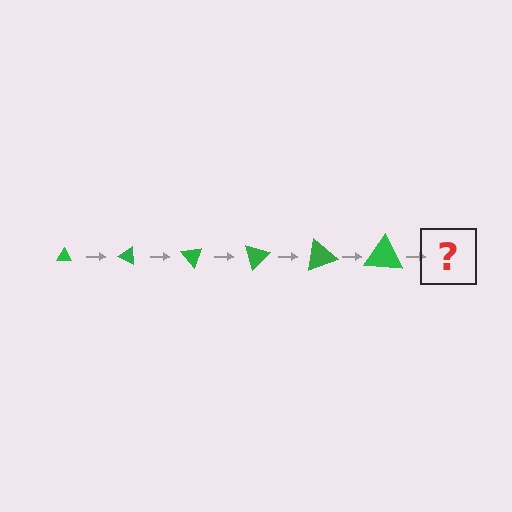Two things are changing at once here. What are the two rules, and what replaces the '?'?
The two rules are that the triangle grows larger each step and it rotates 25 degrees each step. The '?' should be a triangle, larger than the previous one and rotated 150 degrees from the start.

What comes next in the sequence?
The next element should be a triangle, larger than the previous one and rotated 150 degrees from the start.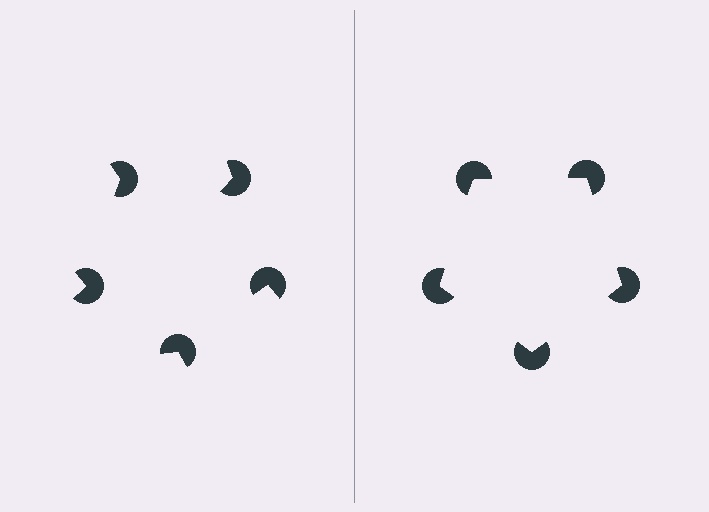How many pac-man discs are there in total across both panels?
10 — 5 on each side.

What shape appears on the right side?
An illusory pentagon.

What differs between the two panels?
The pac-man discs are positioned identically on both sides; only the wedge orientations differ. On the right they align to a pentagon; on the left they are misaligned.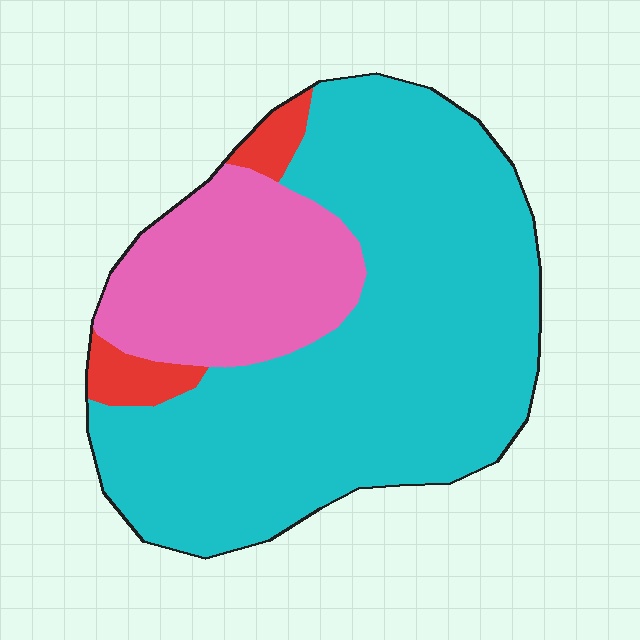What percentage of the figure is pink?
Pink takes up about one quarter (1/4) of the figure.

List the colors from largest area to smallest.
From largest to smallest: cyan, pink, red.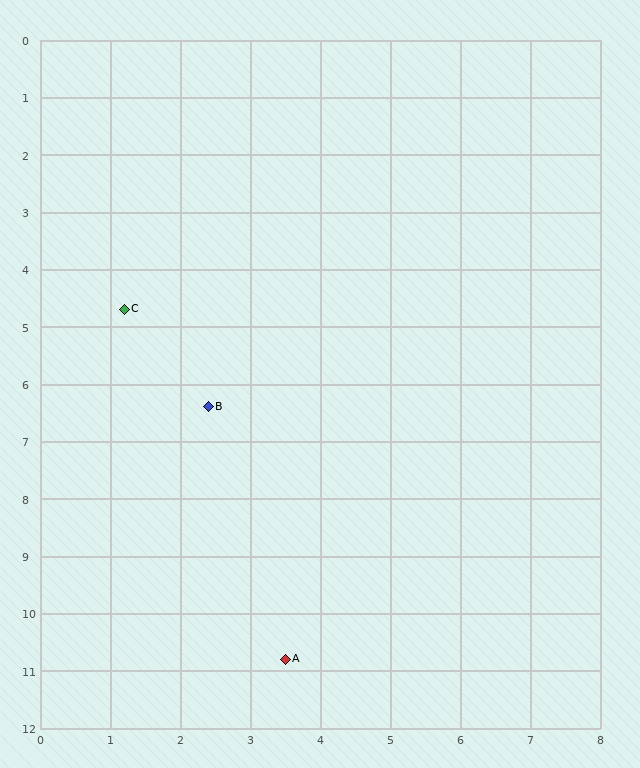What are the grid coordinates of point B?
Point B is at approximately (2.4, 6.4).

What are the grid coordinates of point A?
Point A is at approximately (3.5, 10.8).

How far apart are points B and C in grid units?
Points B and C are about 2.1 grid units apart.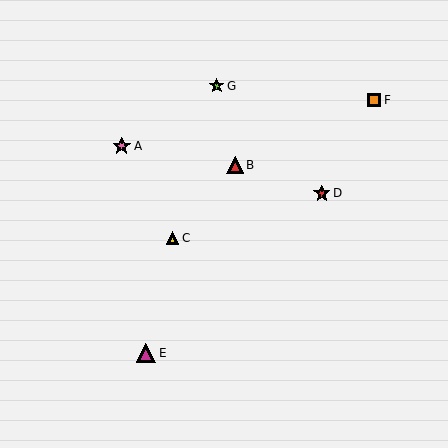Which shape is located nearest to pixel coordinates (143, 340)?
The magenta triangle (labeled E) at (146, 353) is nearest to that location.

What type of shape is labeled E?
Shape E is a magenta triangle.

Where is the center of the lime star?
The center of the lime star is at (217, 86).